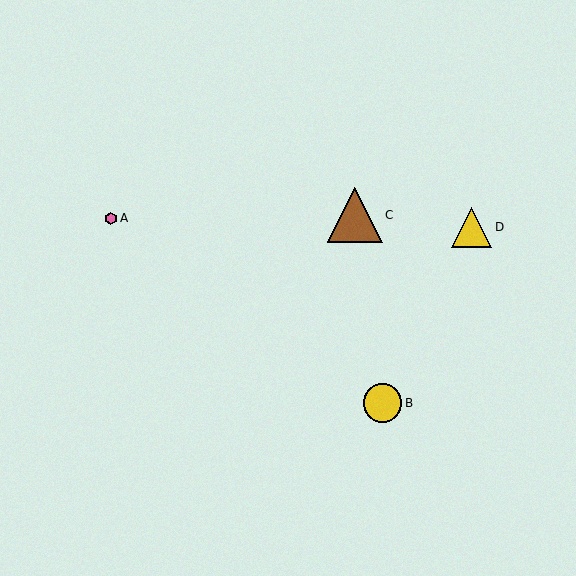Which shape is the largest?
The brown triangle (labeled C) is the largest.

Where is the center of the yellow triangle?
The center of the yellow triangle is at (471, 227).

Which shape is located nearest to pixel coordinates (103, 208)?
The pink hexagon (labeled A) at (111, 218) is nearest to that location.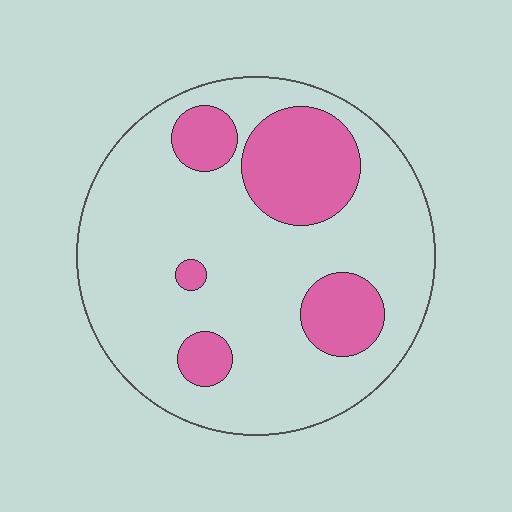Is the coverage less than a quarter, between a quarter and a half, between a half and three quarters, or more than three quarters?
Less than a quarter.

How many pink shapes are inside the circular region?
5.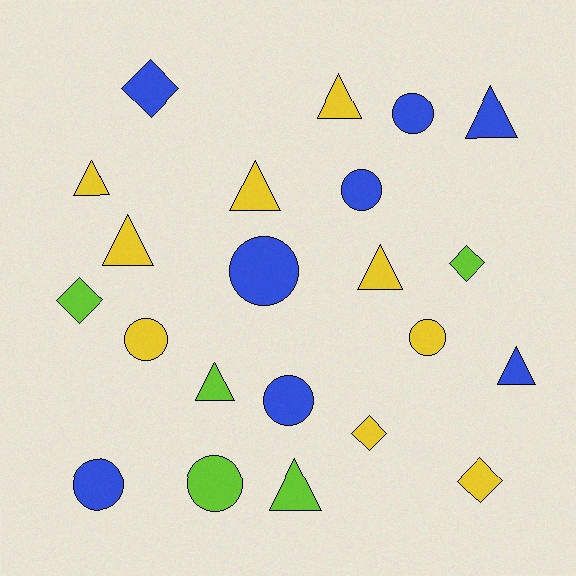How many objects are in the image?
There are 22 objects.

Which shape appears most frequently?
Triangle, with 9 objects.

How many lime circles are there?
There is 1 lime circle.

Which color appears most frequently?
Yellow, with 9 objects.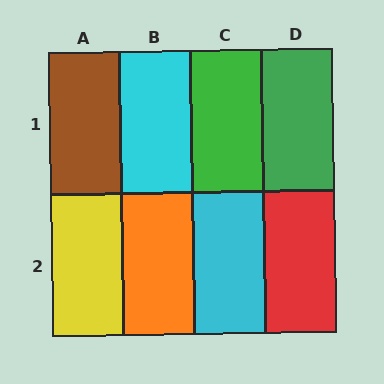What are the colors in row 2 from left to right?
Yellow, orange, cyan, red.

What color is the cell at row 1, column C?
Green.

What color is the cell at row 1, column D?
Green.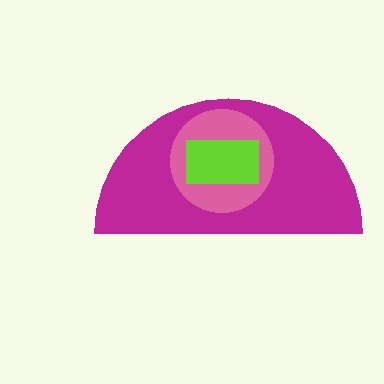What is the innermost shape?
The lime rectangle.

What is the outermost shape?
The magenta semicircle.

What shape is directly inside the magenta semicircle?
The pink circle.